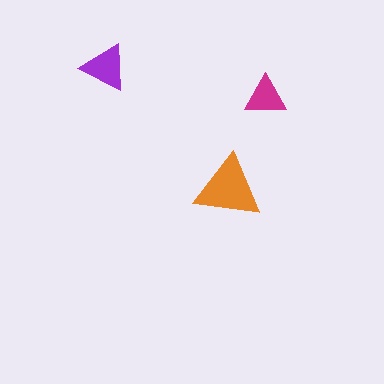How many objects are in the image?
There are 3 objects in the image.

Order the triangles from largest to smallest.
the orange one, the purple one, the magenta one.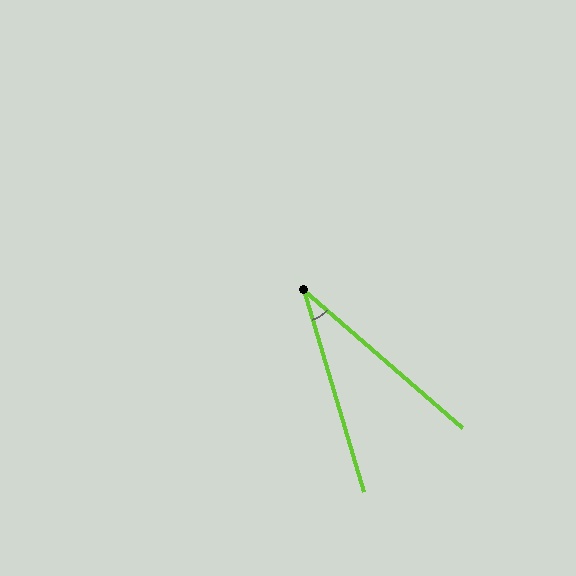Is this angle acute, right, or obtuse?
It is acute.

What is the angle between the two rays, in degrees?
Approximately 32 degrees.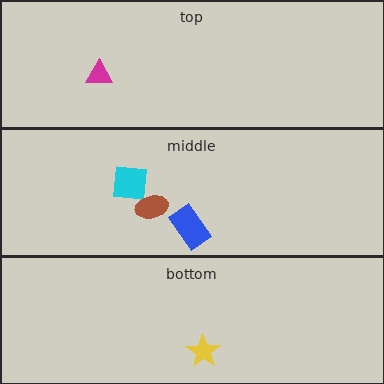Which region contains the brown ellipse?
The middle region.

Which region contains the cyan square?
The middle region.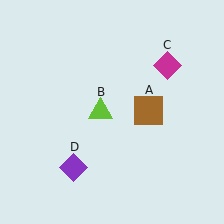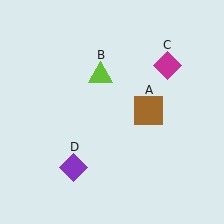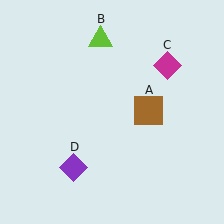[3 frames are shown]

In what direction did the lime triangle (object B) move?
The lime triangle (object B) moved up.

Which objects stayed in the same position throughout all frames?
Brown square (object A) and magenta diamond (object C) and purple diamond (object D) remained stationary.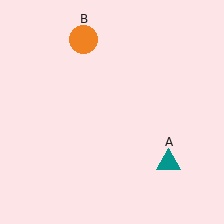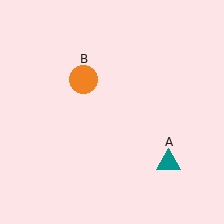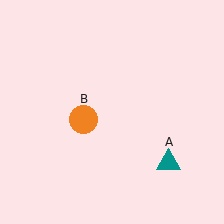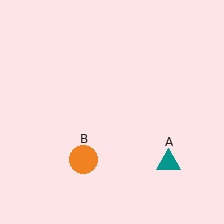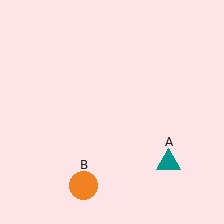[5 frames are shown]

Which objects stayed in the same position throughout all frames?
Teal triangle (object A) remained stationary.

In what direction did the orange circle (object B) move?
The orange circle (object B) moved down.